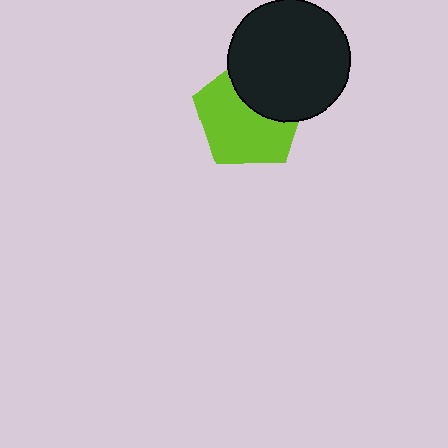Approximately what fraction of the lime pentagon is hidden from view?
Roughly 37% of the lime pentagon is hidden behind the black circle.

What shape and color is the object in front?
The object in front is a black circle.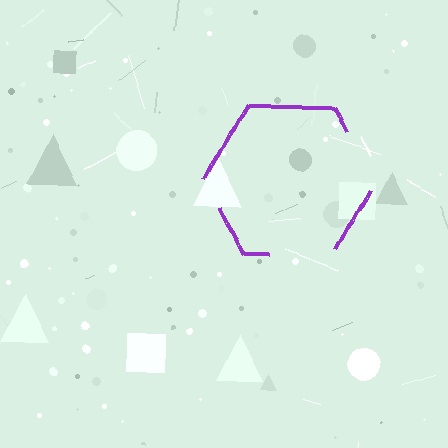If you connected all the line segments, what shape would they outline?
They would outline a hexagon.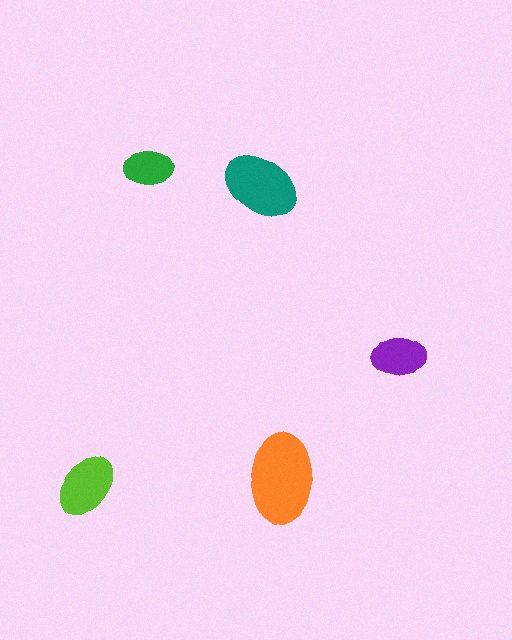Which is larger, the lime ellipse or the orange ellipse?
The orange one.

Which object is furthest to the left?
The lime ellipse is leftmost.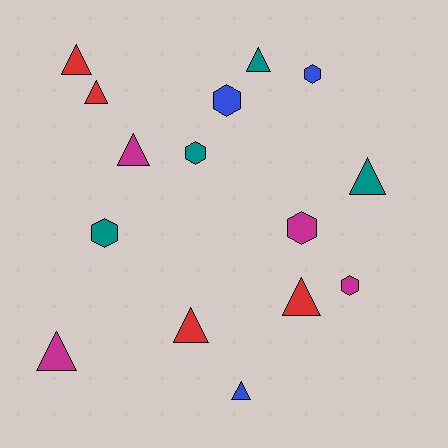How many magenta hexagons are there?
There are 2 magenta hexagons.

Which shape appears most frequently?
Triangle, with 9 objects.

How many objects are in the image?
There are 15 objects.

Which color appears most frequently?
Magenta, with 4 objects.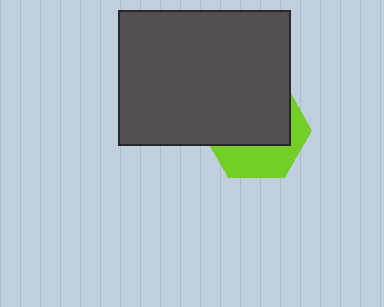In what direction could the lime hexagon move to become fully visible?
The lime hexagon could move down. That would shift it out from behind the dark gray rectangle entirely.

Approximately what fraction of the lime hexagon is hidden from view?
Roughly 62% of the lime hexagon is hidden behind the dark gray rectangle.